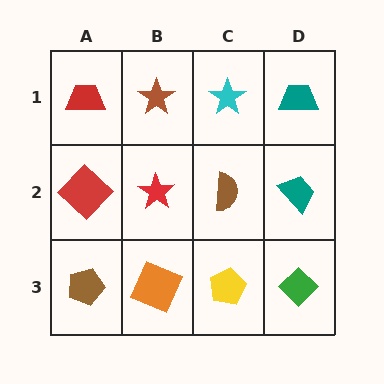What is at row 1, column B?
A brown star.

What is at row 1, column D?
A teal trapezoid.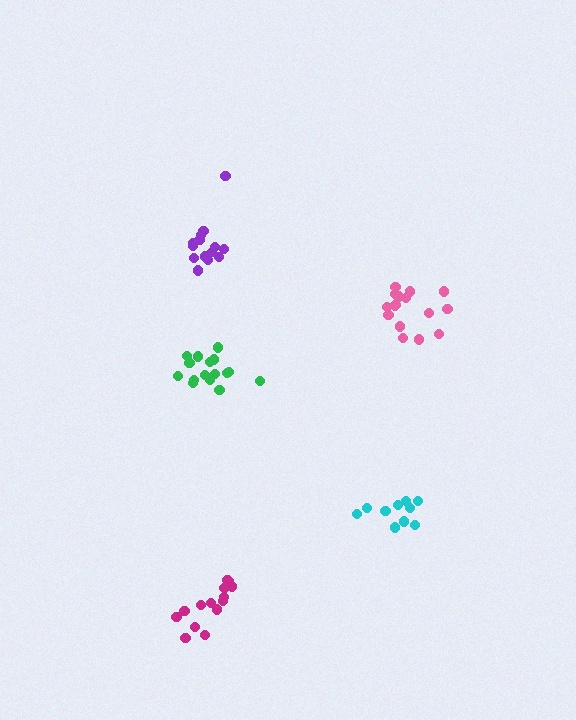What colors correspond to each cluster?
The clusters are colored: pink, green, purple, cyan, magenta.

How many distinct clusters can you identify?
There are 5 distinct clusters.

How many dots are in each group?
Group 1: 16 dots, Group 2: 16 dots, Group 3: 14 dots, Group 4: 10 dots, Group 5: 14 dots (70 total).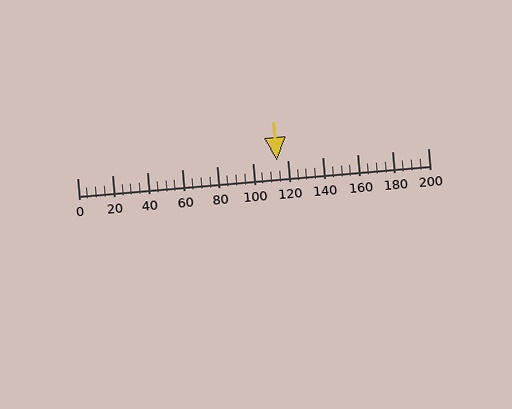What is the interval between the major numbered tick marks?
The major tick marks are spaced 20 units apart.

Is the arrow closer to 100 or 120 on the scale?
The arrow is closer to 120.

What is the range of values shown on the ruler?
The ruler shows values from 0 to 200.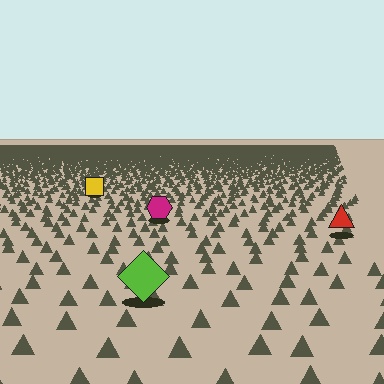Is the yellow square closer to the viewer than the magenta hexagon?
No. The magenta hexagon is closer — you can tell from the texture gradient: the ground texture is coarser near it.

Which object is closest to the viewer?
The lime diamond is closest. The texture marks near it are larger and more spread out.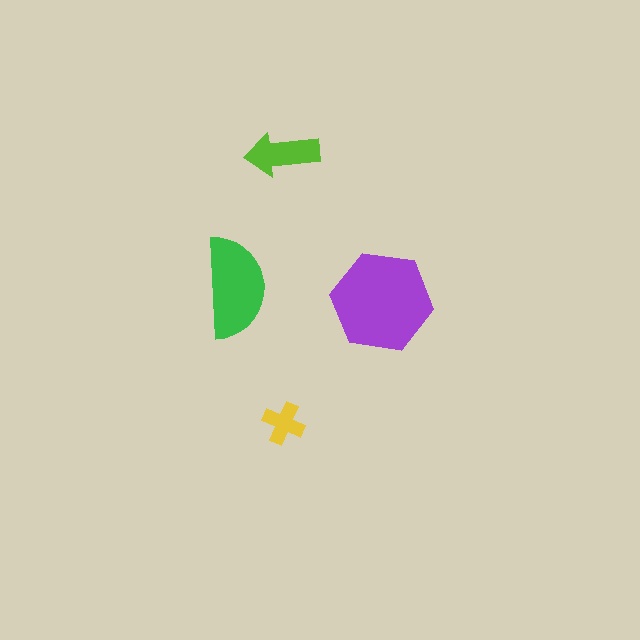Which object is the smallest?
The yellow cross.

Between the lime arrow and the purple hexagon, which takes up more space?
The purple hexagon.